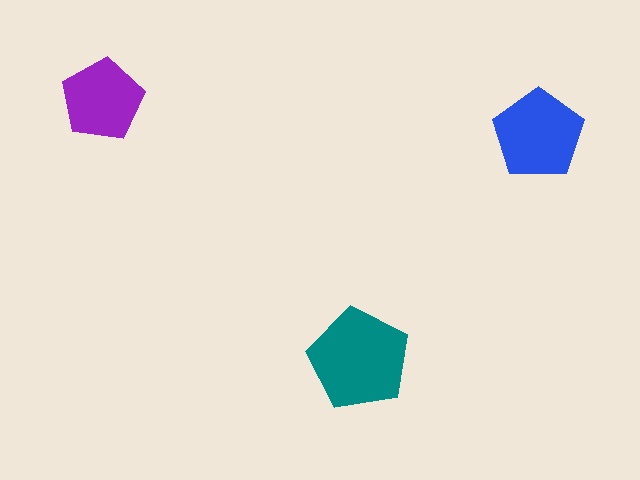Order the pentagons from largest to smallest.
the teal one, the blue one, the purple one.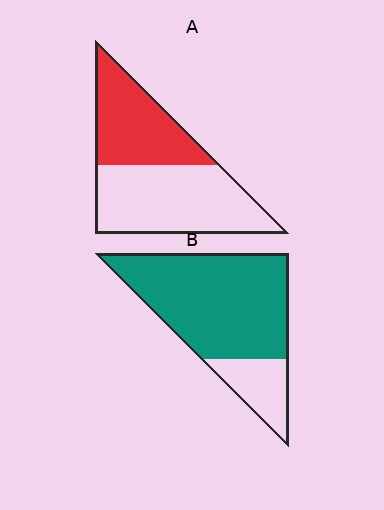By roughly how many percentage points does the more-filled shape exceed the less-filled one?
By roughly 40 percentage points (B over A).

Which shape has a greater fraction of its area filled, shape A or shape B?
Shape B.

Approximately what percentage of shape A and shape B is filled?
A is approximately 40% and B is approximately 80%.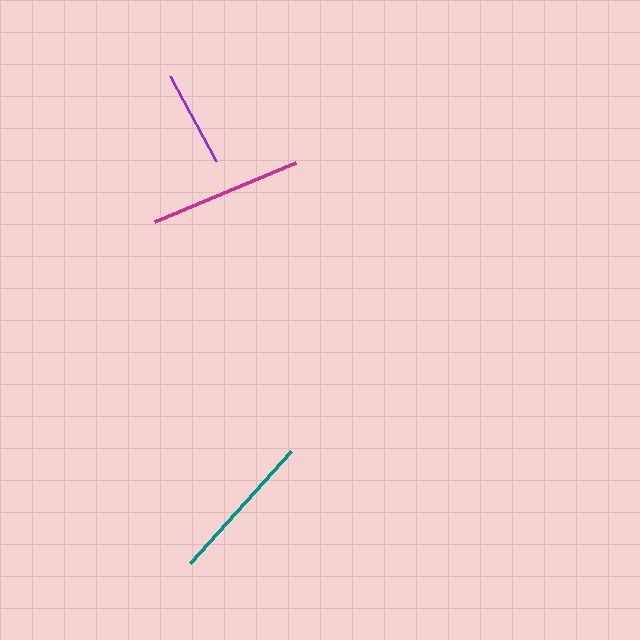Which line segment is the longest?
The magenta line is the longest at approximately 153 pixels.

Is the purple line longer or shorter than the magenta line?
The magenta line is longer than the purple line.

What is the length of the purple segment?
The purple segment is approximately 97 pixels long.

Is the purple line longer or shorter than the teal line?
The teal line is longer than the purple line.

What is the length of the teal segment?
The teal segment is approximately 152 pixels long.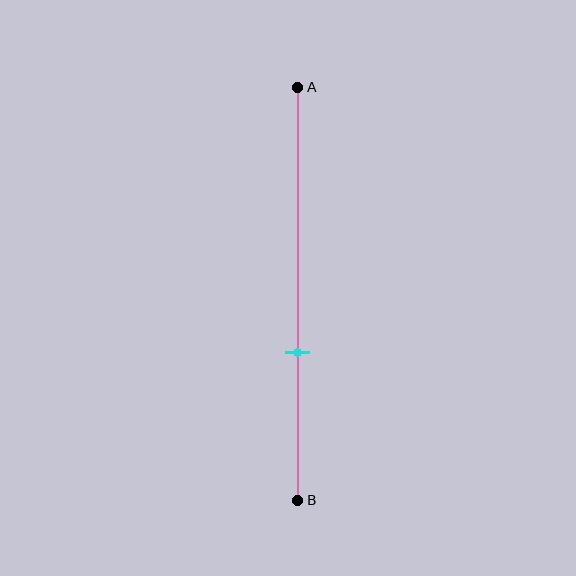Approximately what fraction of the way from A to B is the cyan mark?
The cyan mark is approximately 65% of the way from A to B.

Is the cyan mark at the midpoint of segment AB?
No, the mark is at about 65% from A, not at the 50% midpoint.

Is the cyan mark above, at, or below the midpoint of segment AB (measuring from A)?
The cyan mark is below the midpoint of segment AB.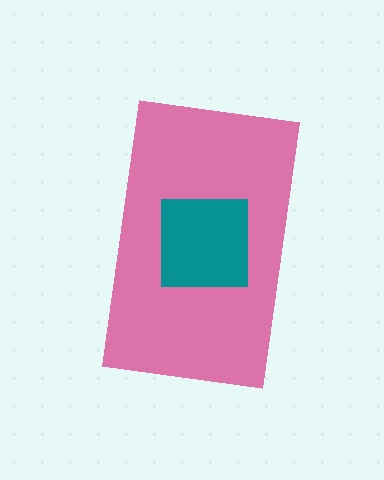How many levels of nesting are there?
2.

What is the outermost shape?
The pink rectangle.